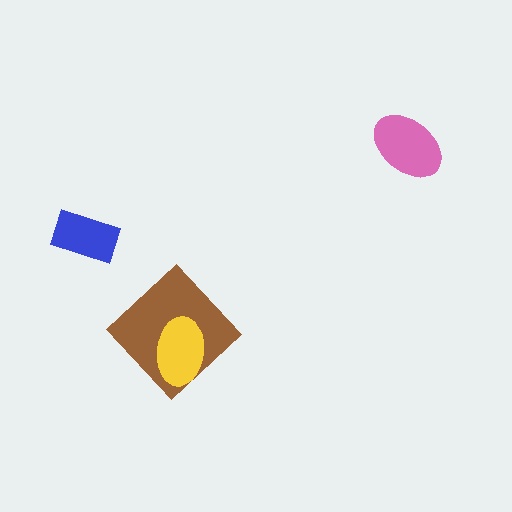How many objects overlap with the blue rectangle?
0 objects overlap with the blue rectangle.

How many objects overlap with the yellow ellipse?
1 object overlaps with the yellow ellipse.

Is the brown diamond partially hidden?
Yes, it is partially covered by another shape.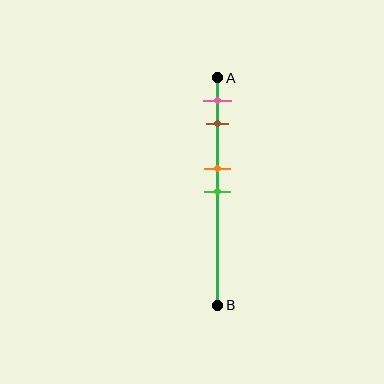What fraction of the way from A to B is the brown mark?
The brown mark is approximately 20% (0.2) of the way from A to B.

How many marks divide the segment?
There are 4 marks dividing the segment.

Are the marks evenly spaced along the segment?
No, the marks are not evenly spaced.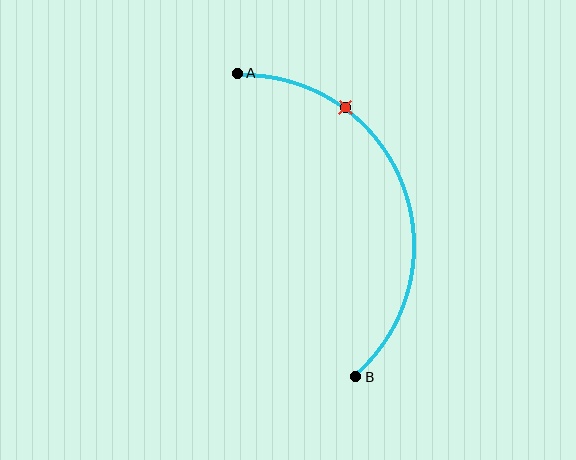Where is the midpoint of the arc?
The arc midpoint is the point on the curve farthest from the straight line joining A and B. It sits to the right of that line.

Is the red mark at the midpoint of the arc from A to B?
No. The red mark lies on the arc but is closer to endpoint A. The arc midpoint would be at the point on the curve equidistant along the arc from both A and B.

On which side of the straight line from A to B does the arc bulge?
The arc bulges to the right of the straight line connecting A and B.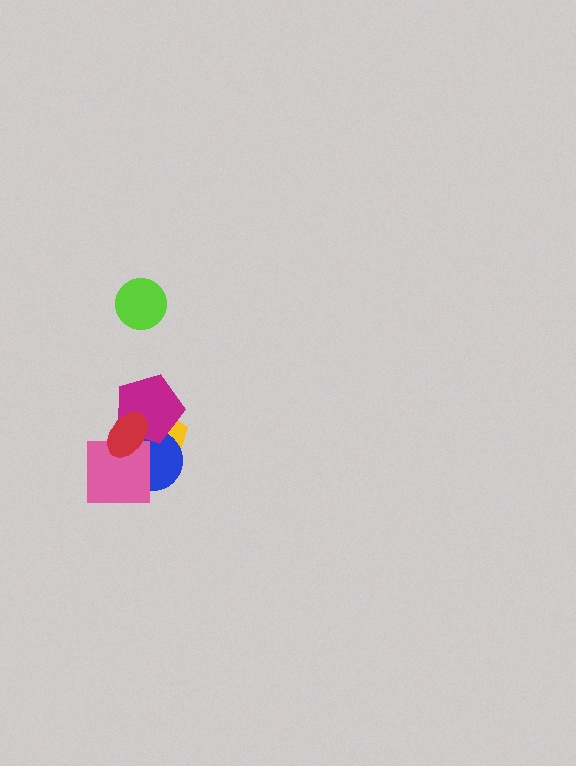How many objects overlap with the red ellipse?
4 objects overlap with the red ellipse.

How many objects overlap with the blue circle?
4 objects overlap with the blue circle.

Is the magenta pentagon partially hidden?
Yes, it is partially covered by another shape.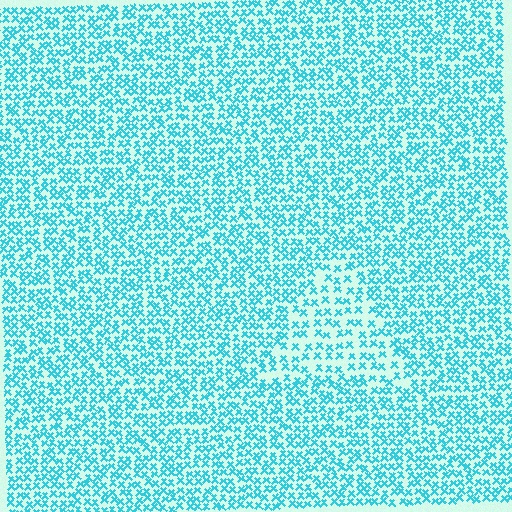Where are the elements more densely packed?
The elements are more densely packed outside the triangle boundary.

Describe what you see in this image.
The image contains small cyan elements arranged at two different densities. A triangle-shaped region is visible where the elements are less densely packed than the surrounding area.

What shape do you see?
I see a triangle.